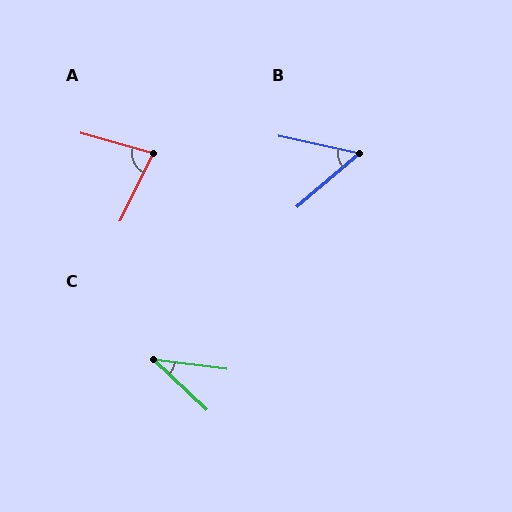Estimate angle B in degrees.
Approximately 53 degrees.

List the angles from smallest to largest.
C (36°), B (53°), A (80°).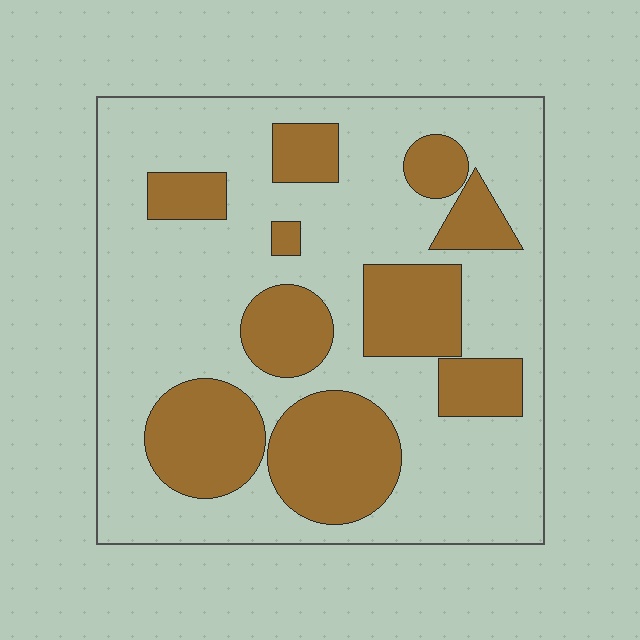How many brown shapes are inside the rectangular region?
10.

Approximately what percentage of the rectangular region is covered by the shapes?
Approximately 30%.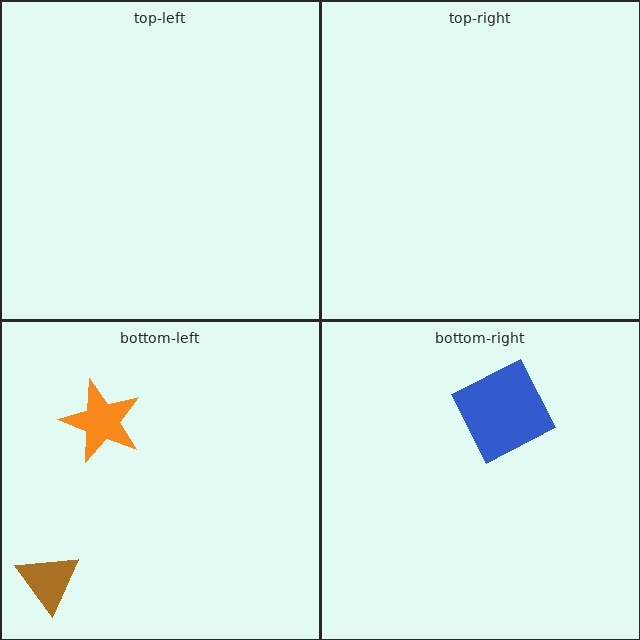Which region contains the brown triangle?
The bottom-left region.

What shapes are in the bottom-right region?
The blue diamond.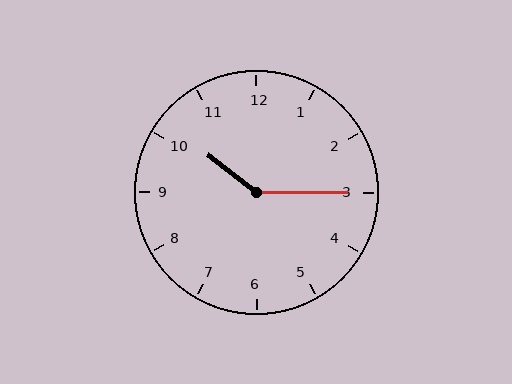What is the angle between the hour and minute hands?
Approximately 142 degrees.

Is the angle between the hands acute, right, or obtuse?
It is obtuse.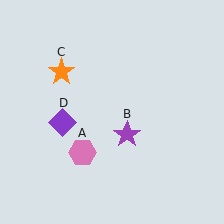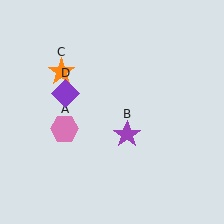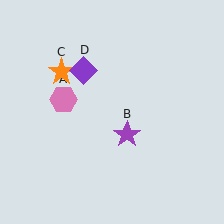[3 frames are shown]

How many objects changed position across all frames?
2 objects changed position: pink hexagon (object A), purple diamond (object D).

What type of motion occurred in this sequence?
The pink hexagon (object A), purple diamond (object D) rotated clockwise around the center of the scene.